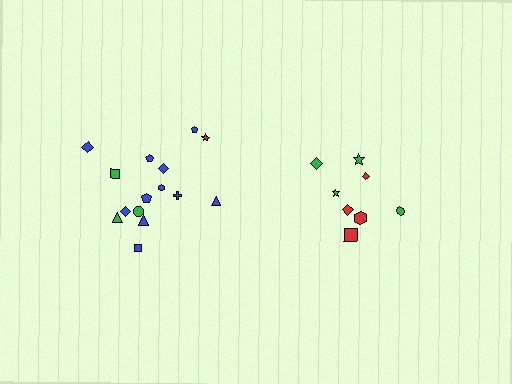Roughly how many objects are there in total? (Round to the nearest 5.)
Roughly 25 objects in total.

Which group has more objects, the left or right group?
The left group.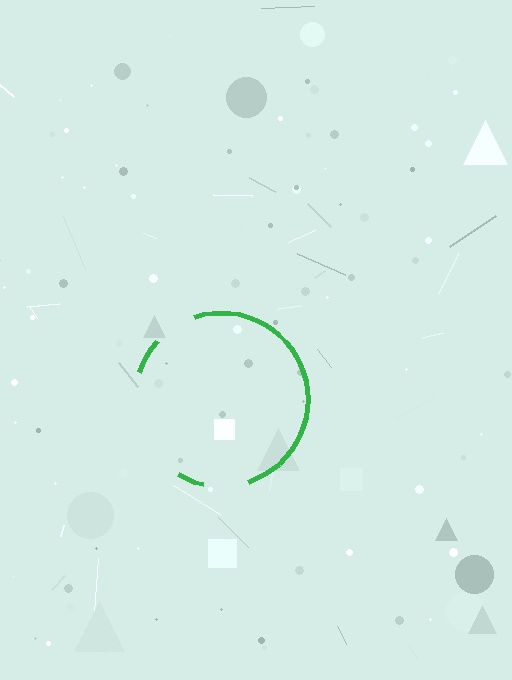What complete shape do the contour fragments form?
The contour fragments form a circle.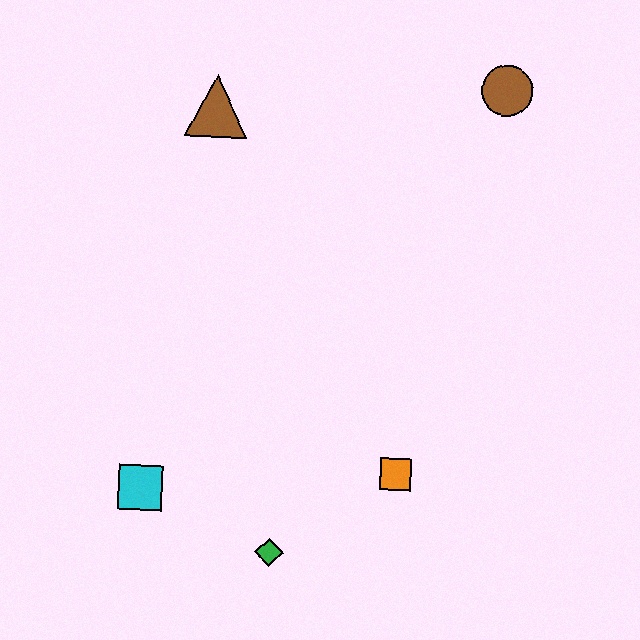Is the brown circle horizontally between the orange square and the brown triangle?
No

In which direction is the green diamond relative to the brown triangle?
The green diamond is below the brown triangle.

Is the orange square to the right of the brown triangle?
Yes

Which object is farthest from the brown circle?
The cyan square is farthest from the brown circle.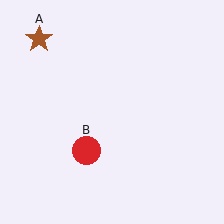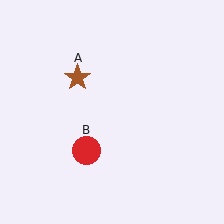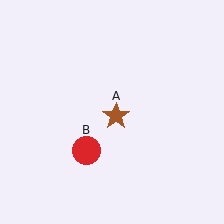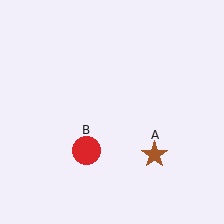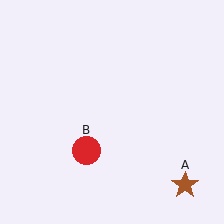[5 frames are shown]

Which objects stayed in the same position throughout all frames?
Red circle (object B) remained stationary.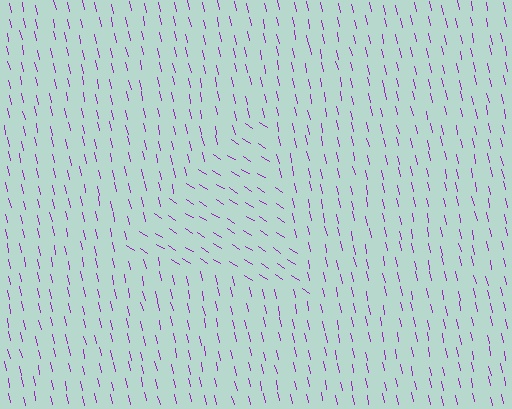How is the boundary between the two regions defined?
The boundary is defined purely by a change in line orientation (approximately 45 degrees difference). All lines are the same color and thickness.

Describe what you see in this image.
The image is filled with small purple line segments. A triangle region in the image has lines oriented differently from the surrounding lines, creating a visible texture boundary.